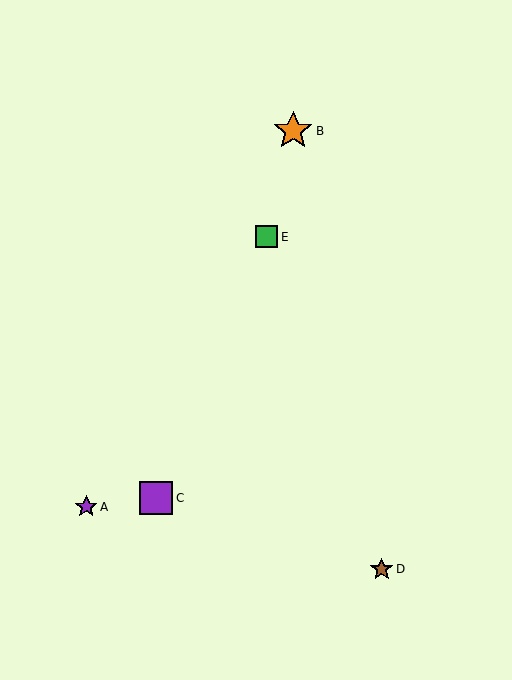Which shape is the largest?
The orange star (labeled B) is the largest.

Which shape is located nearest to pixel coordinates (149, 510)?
The purple square (labeled C) at (156, 498) is nearest to that location.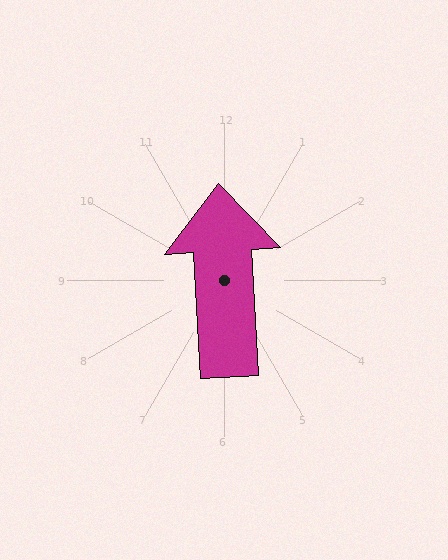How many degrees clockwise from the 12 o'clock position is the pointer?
Approximately 357 degrees.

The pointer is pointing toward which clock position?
Roughly 12 o'clock.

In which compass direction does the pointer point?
North.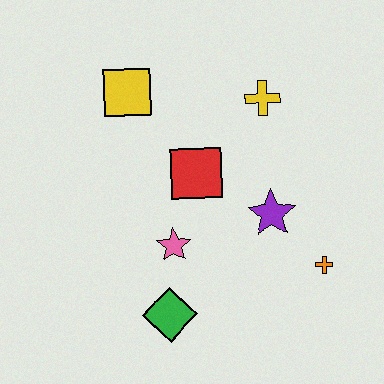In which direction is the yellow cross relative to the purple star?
The yellow cross is above the purple star.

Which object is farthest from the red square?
The orange cross is farthest from the red square.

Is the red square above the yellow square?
No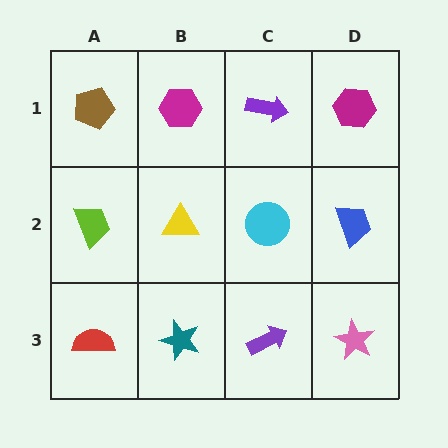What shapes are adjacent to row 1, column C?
A cyan circle (row 2, column C), a magenta hexagon (row 1, column B), a magenta hexagon (row 1, column D).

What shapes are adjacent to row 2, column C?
A purple arrow (row 1, column C), a purple arrow (row 3, column C), a yellow triangle (row 2, column B), a blue trapezoid (row 2, column D).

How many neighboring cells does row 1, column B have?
3.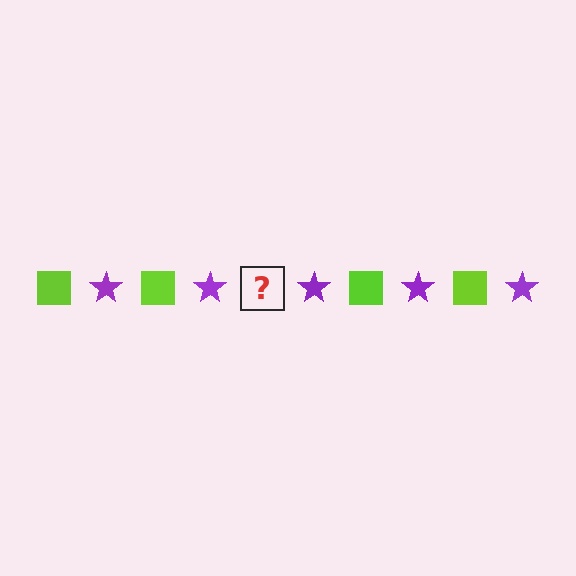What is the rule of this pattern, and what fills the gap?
The rule is that the pattern alternates between lime square and purple star. The gap should be filled with a lime square.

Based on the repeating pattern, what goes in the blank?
The blank should be a lime square.